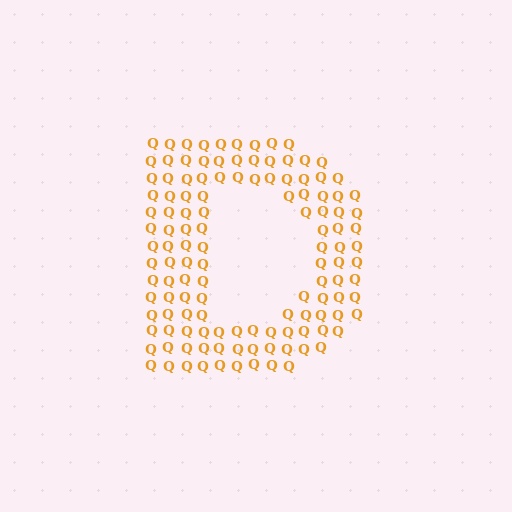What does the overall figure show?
The overall figure shows the letter D.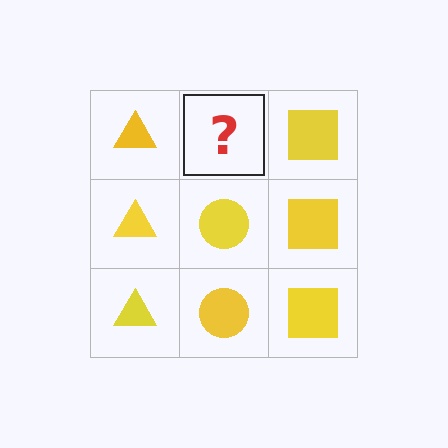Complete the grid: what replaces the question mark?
The question mark should be replaced with a yellow circle.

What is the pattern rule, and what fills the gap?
The rule is that each column has a consistent shape. The gap should be filled with a yellow circle.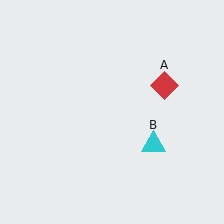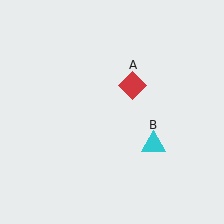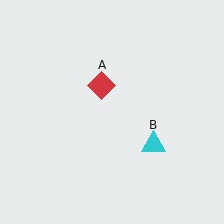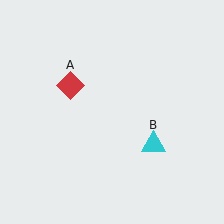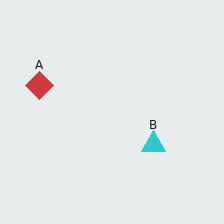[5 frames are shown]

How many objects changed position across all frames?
1 object changed position: red diamond (object A).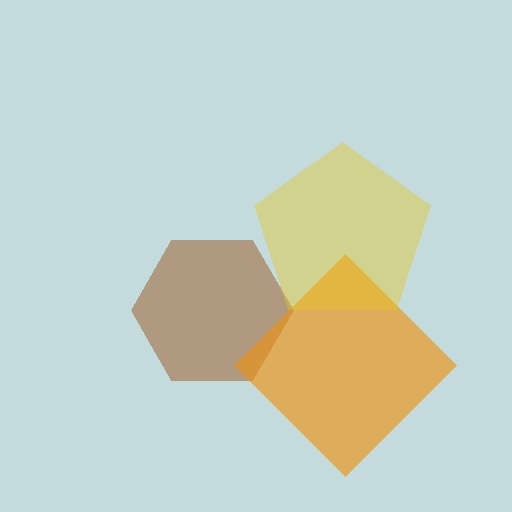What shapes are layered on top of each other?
The layered shapes are: a brown hexagon, an orange diamond, a yellow pentagon.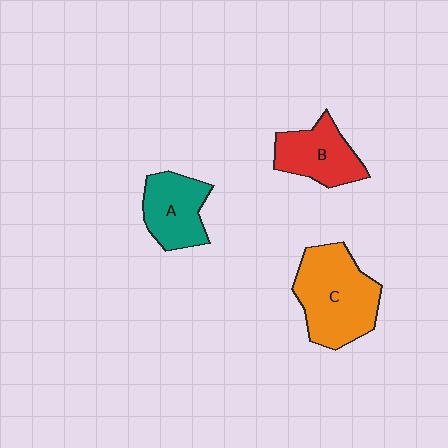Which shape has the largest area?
Shape C (orange).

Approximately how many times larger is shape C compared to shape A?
Approximately 1.6 times.